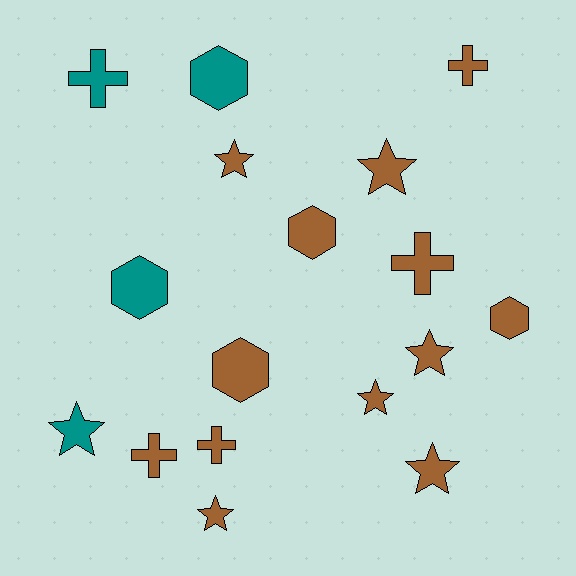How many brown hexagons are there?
There are 3 brown hexagons.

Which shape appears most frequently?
Star, with 7 objects.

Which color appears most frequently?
Brown, with 13 objects.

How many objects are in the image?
There are 17 objects.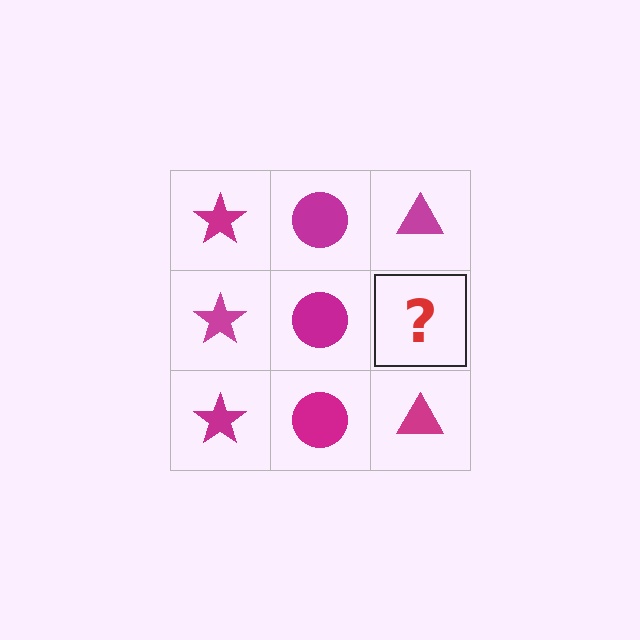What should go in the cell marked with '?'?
The missing cell should contain a magenta triangle.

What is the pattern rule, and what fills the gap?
The rule is that each column has a consistent shape. The gap should be filled with a magenta triangle.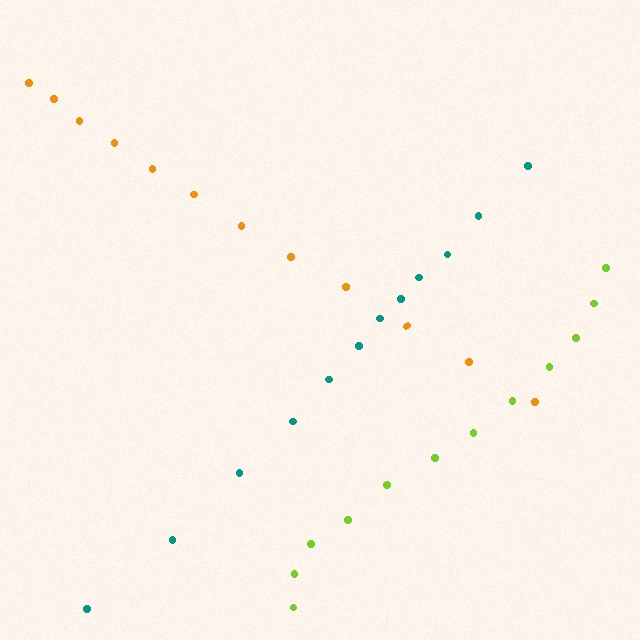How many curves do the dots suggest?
There are 3 distinct paths.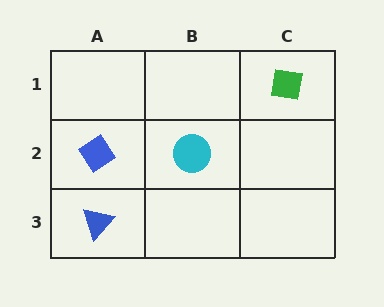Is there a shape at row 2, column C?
No, that cell is empty.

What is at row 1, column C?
A green square.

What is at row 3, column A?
A blue triangle.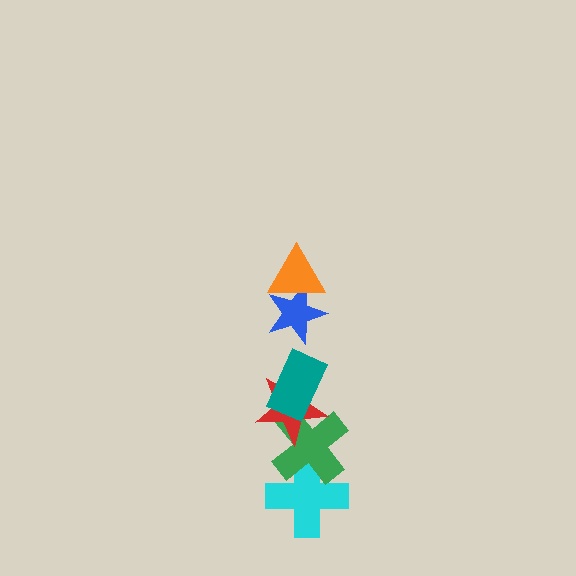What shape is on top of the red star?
The teal rectangle is on top of the red star.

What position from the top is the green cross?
The green cross is 5th from the top.